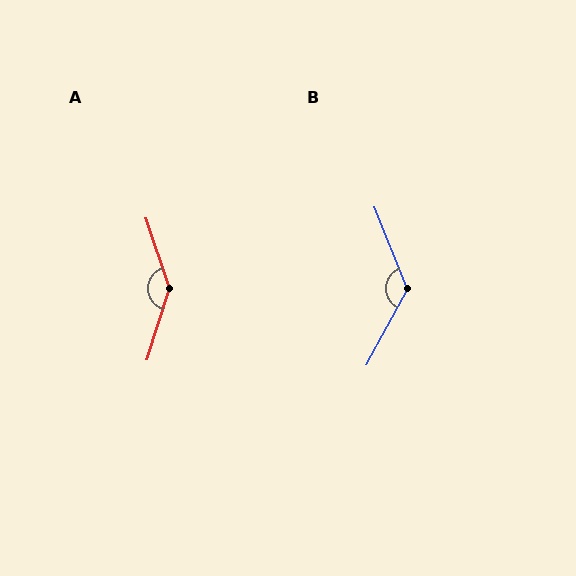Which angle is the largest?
A, at approximately 144 degrees.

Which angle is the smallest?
B, at approximately 130 degrees.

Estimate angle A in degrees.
Approximately 144 degrees.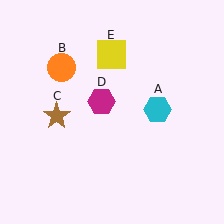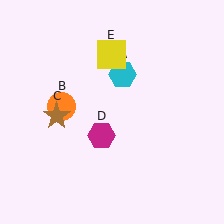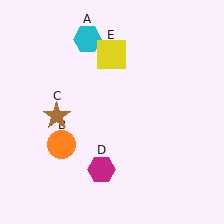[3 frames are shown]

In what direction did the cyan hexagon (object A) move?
The cyan hexagon (object A) moved up and to the left.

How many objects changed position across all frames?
3 objects changed position: cyan hexagon (object A), orange circle (object B), magenta hexagon (object D).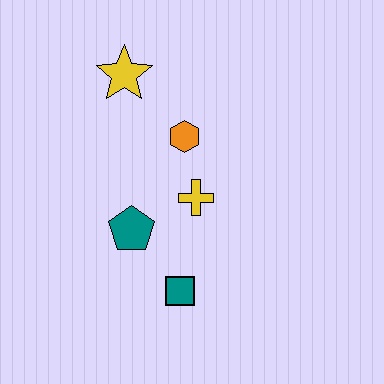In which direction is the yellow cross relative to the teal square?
The yellow cross is above the teal square.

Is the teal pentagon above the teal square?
Yes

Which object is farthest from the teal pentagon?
The yellow star is farthest from the teal pentagon.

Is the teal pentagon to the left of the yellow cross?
Yes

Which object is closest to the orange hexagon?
The yellow cross is closest to the orange hexagon.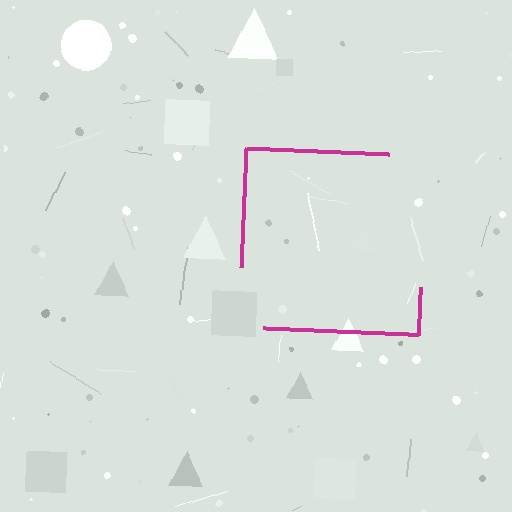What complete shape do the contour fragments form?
The contour fragments form a square.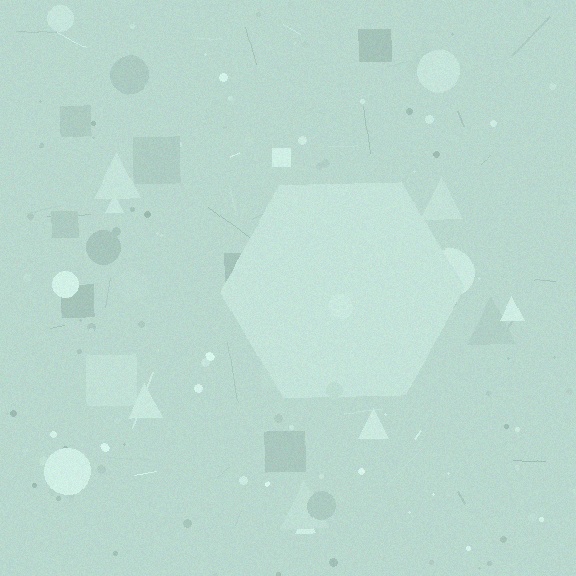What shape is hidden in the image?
A hexagon is hidden in the image.